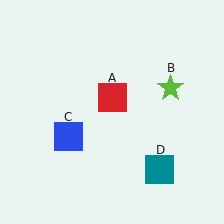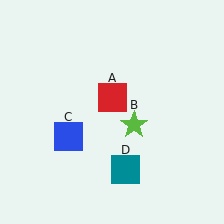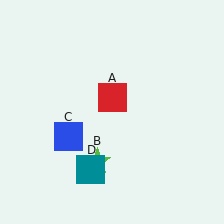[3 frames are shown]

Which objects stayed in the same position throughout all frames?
Red square (object A) and blue square (object C) remained stationary.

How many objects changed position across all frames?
2 objects changed position: lime star (object B), teal square (object D).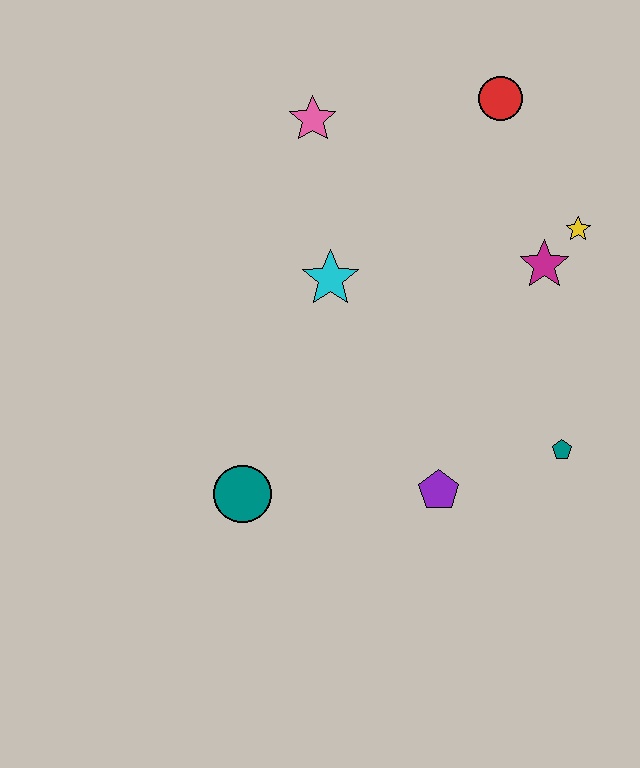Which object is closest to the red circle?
The yellow star is closest to the red circle.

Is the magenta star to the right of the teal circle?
Yes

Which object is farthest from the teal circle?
The red circle is farthest from the teal circle.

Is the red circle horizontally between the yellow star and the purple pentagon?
Yes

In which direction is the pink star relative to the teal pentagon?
The pink star is above the teal pentagon.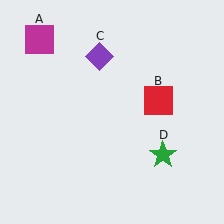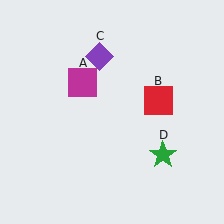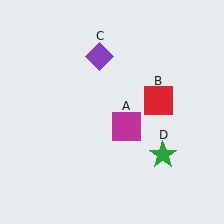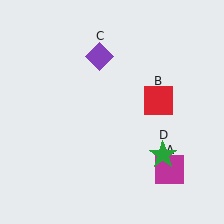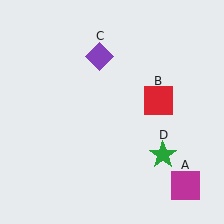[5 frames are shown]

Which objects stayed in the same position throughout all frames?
Red square (object B) and purple diamond (object C) and green star (object D) remained stationary.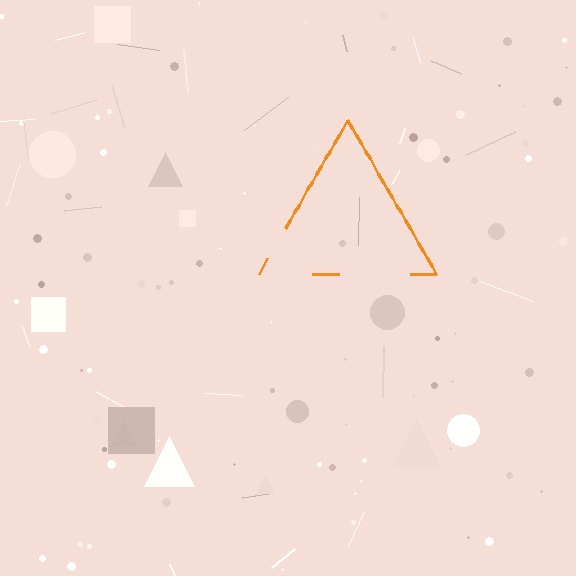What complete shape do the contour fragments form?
The contour fragments form a triangle.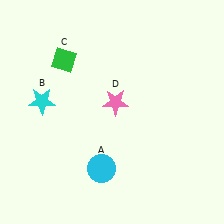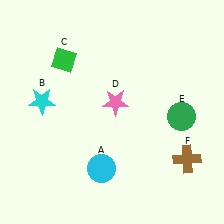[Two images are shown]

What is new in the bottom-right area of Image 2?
A brown cross (F) was added in the bottom-right area of Image 2.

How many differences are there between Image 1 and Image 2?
There are 2 differences between the two images.